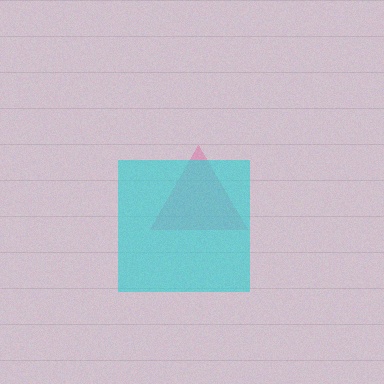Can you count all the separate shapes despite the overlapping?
Yes, there are 2 separate shapes.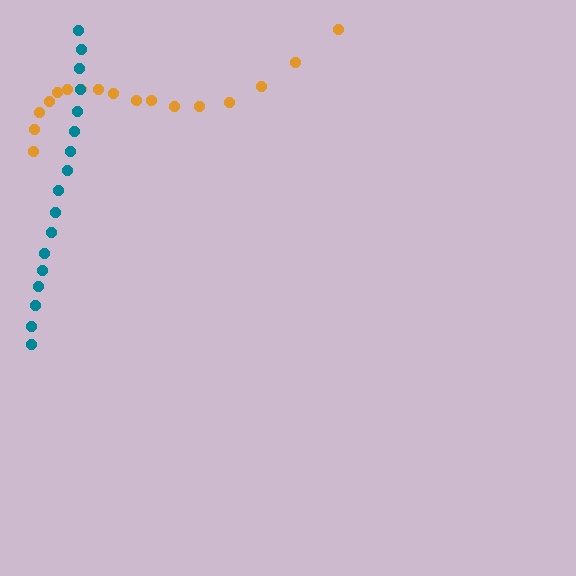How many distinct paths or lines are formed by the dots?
There are 2 distinct paths.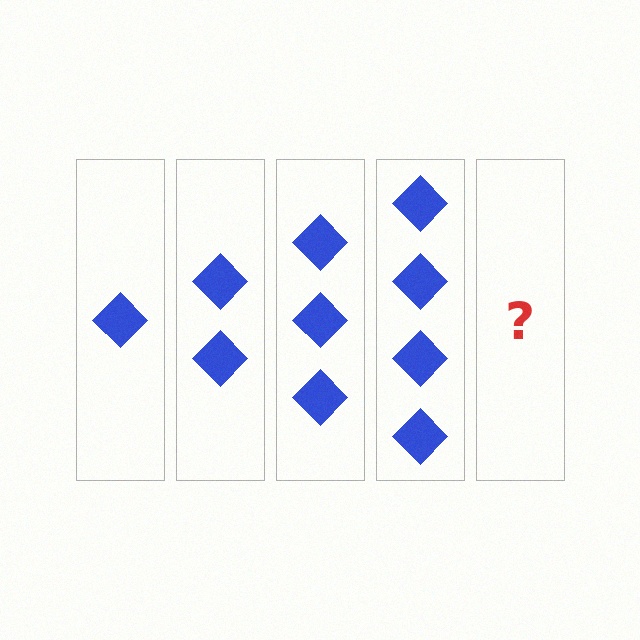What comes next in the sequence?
The next element should be 5 diamonds.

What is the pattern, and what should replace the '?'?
The pattern is that each step adds one more diamond. The '?' should be 5 diamonds.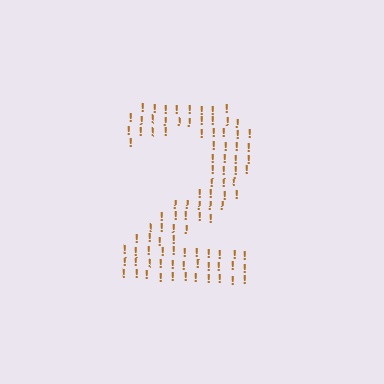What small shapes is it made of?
It is made of small exclamation marks.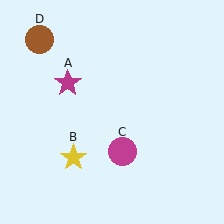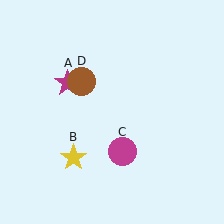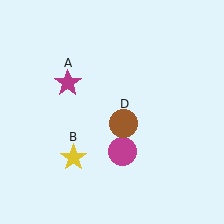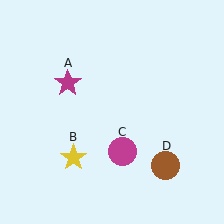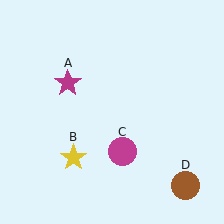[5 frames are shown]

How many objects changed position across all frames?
1 object changed position: brown circle (object D).